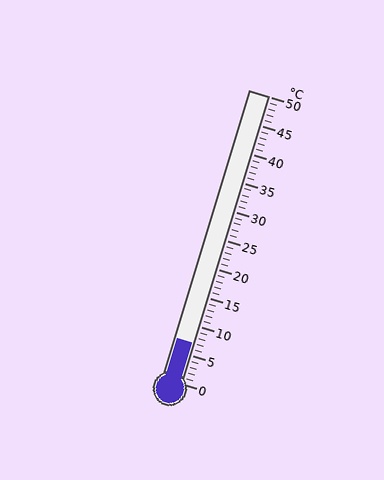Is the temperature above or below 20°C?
The temperature is below 20°C.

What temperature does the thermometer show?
The thermometer shows approximately 7°C.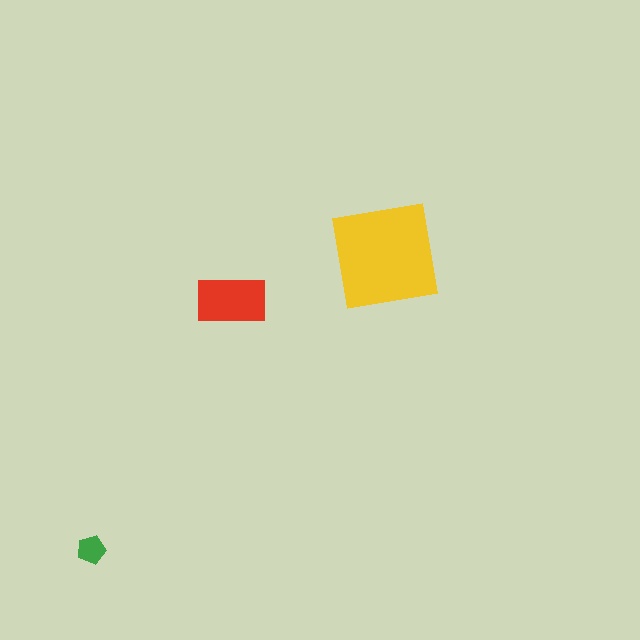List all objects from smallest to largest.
The green pentagon, the red rectangle, the yellow square.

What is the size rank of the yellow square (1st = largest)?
1st.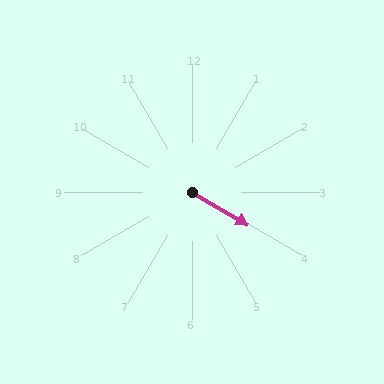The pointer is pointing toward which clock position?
Roughly 4 o'clock.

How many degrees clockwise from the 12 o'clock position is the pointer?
Approximately 120 degrees.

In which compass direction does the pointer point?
Southeast.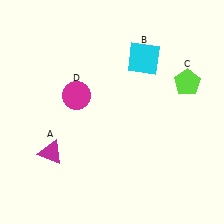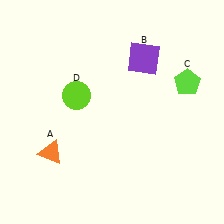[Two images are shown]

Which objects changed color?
A changed from magenta to orange. B changed from cyan to purple. D changed from magenta to lime.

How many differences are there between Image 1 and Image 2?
There are 3 differences between the two images.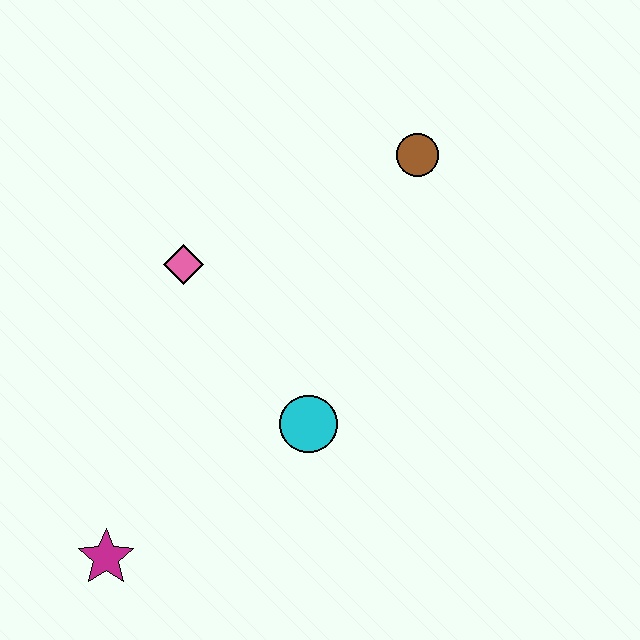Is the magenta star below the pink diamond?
Yes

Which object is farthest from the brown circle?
The magenta star is farthest from the brown circle.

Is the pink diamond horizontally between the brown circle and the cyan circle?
No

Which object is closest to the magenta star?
The cyan circle is closest to the magenta star.